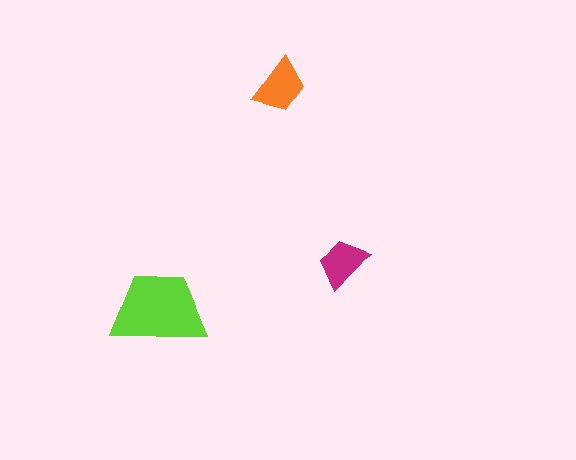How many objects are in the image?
There are 3 objects in the image.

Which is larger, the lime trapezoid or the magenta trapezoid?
The lime one.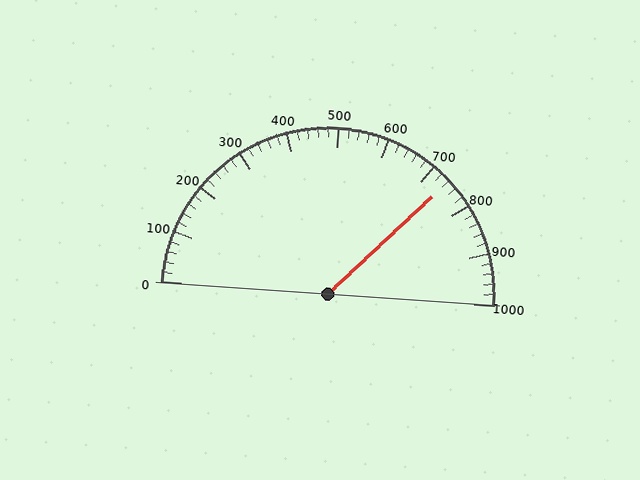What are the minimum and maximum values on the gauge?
The gauge ranges from 0 to 1000.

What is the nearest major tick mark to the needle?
The nearest major tick mark is 700.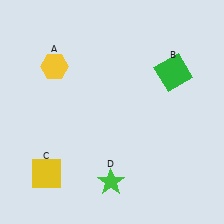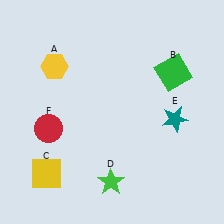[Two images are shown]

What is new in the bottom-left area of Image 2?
A red circle (F) was added in the bottom-left area of Image 2.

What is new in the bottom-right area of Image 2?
A teal star (E) was added in the bottom-right area of Image 2.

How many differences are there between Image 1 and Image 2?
There are 2 differences between the two images.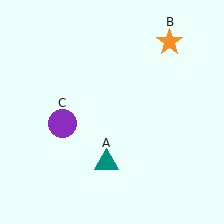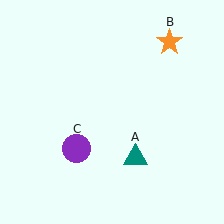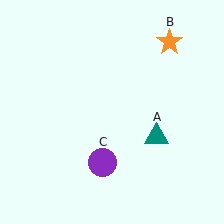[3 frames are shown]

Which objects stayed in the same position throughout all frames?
Orange star (object B) remained stationary.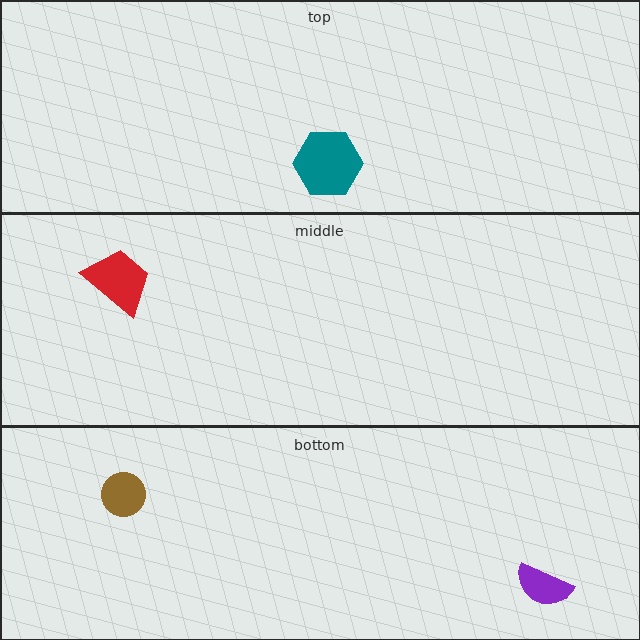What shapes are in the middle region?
The red trapezoid.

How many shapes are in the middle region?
1.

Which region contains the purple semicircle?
The bottom region.